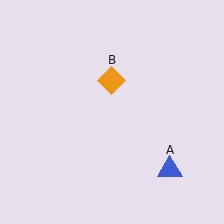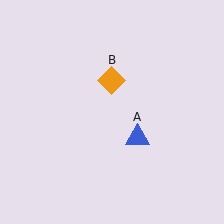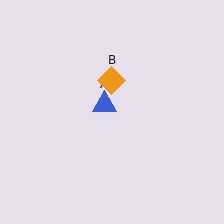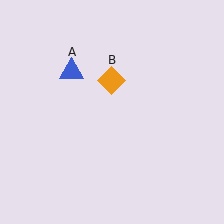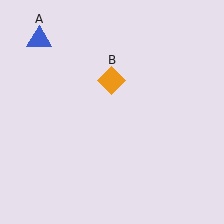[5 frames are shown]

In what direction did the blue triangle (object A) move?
The blue triangle (object A) moved up and to the left.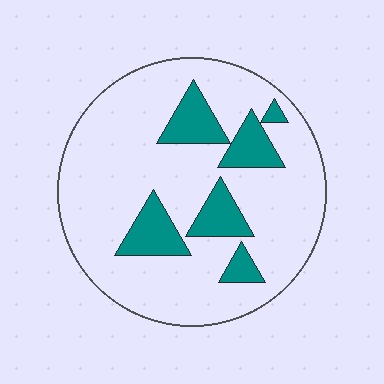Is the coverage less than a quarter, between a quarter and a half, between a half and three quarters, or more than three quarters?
Less than a quarter.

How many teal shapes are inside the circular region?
6.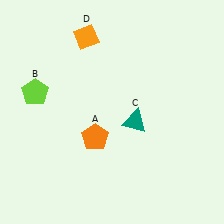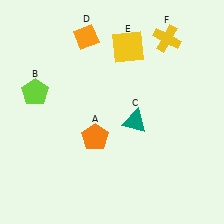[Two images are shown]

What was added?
A yellow square (E), a yellow cross (F) were added in Image 2.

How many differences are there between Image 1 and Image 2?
There are 2 differences between the two images.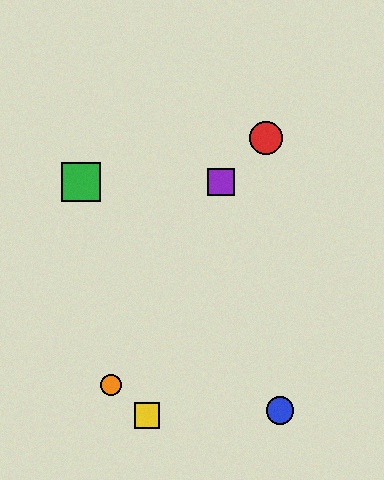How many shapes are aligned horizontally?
2 shapes (the green square, the purple square) are aligned horizontally.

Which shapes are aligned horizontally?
The green square, the purple square are aligned horizontally.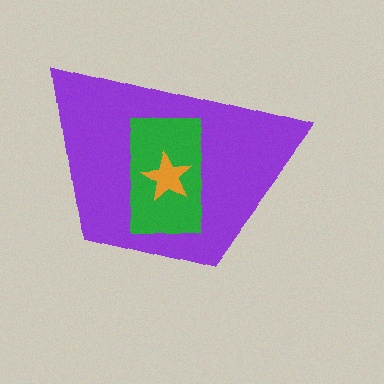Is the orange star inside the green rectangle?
Yes.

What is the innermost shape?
The orange star.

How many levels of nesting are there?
3.